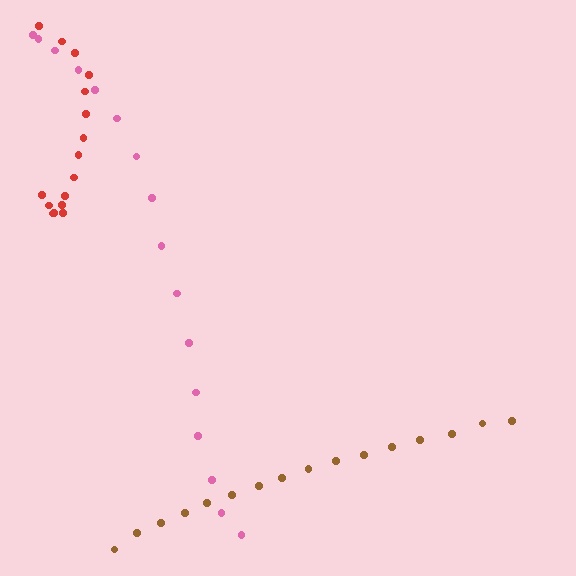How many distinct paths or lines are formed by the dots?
There are 3 distinct paths.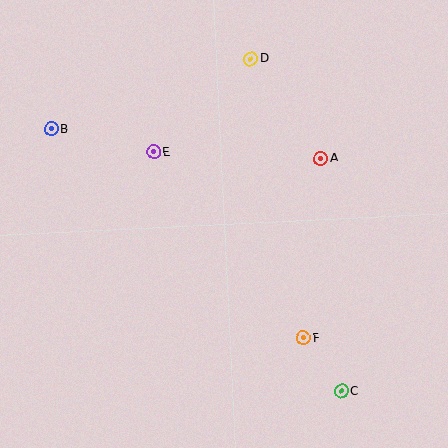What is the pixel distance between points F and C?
The distance between F and C is 65 pixels.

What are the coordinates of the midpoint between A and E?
The midpoint between A and E is at (237, 155).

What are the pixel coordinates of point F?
Point F is at (304, 338).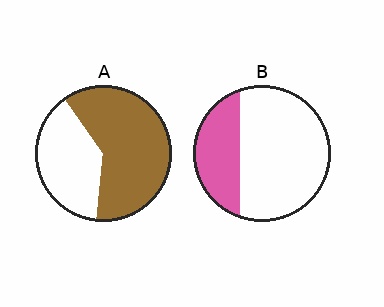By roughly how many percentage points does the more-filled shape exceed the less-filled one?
By roughly 30 percentage points (A over B).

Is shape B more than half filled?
No.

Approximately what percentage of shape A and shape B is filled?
A is approximately 60% and B is approximately 30%.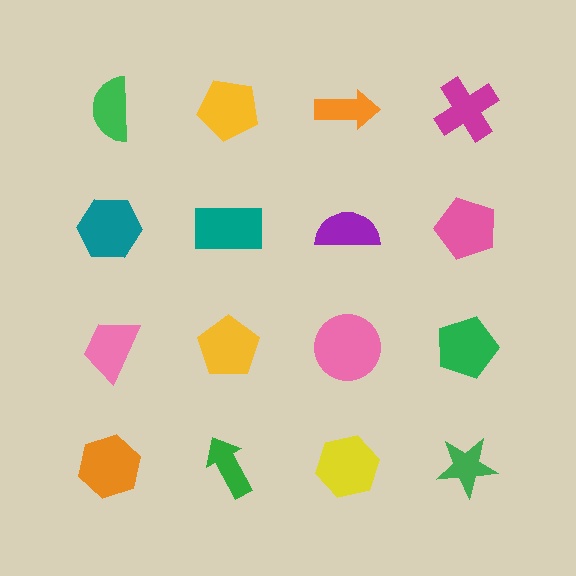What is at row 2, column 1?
A teal hexagon.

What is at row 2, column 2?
A teal rectangle.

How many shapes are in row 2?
4 shapes.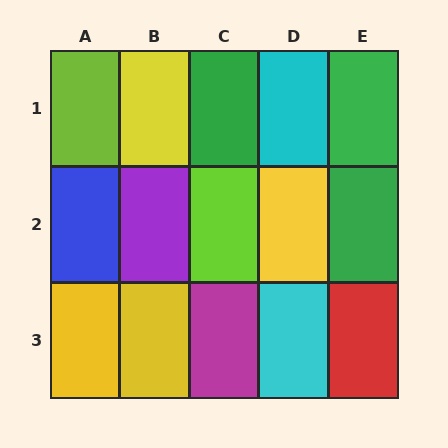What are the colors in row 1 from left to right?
Lime, yellow, green, cyan, green.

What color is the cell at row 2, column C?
Lime.